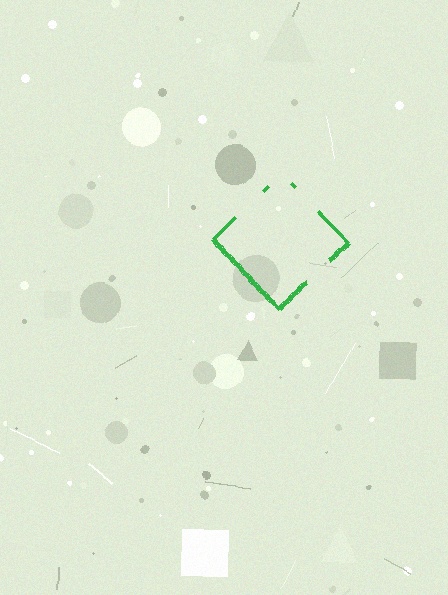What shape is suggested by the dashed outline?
The dashed outline suggests a diamond.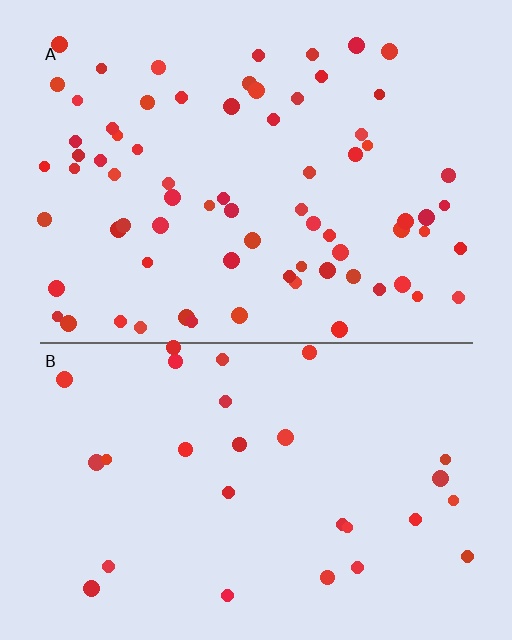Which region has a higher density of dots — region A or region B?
A (the top).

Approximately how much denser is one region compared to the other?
Approximately 2.6× — region A over region B.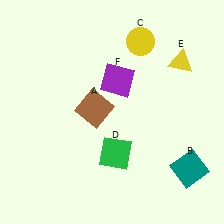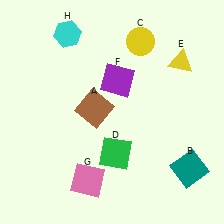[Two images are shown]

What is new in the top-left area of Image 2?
A cyan hexagon (H) was added in the top-left area of Image 2.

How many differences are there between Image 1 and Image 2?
There are 2 differences between the two images.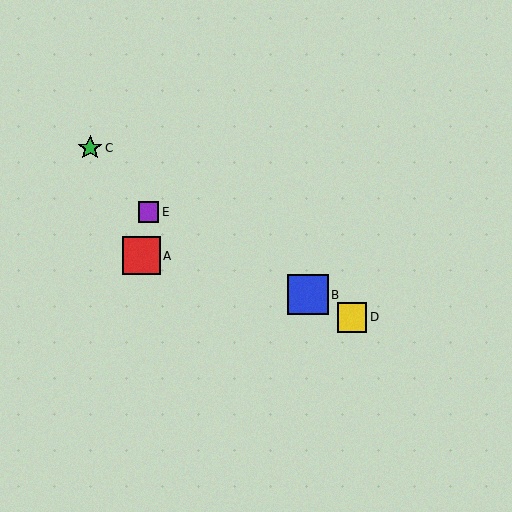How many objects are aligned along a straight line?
3 objects (B, D, E) are aligned along a straight line.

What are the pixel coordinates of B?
Object B is at (308, 295).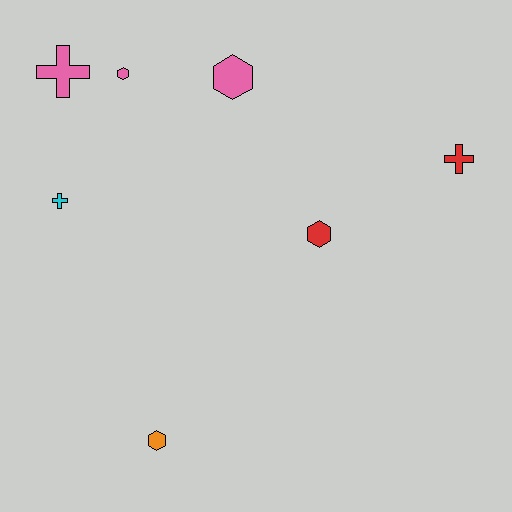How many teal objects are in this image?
There are no teal objects.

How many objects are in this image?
There are 7 objects.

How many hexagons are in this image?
There are 4 hexagons.